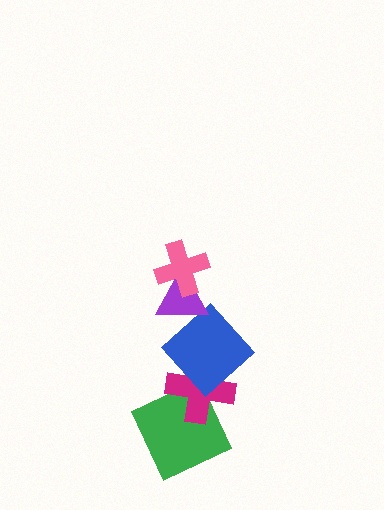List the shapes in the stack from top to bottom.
From top to bottom: the pink cross, the purple triangle, the blue diamond, the magenta cross, the green square.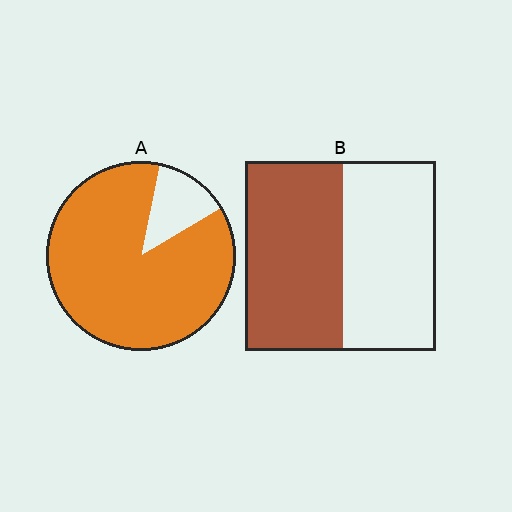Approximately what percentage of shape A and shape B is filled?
A is approximately 85% and B is approximately 50%.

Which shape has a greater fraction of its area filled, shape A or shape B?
Shape A.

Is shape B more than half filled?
Roughly half.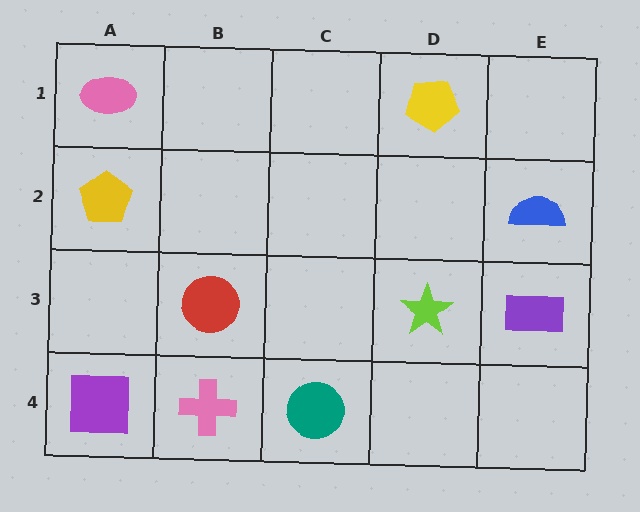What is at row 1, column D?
A yellow pentagon.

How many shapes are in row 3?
3 shapes.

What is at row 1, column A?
A pink ellipse.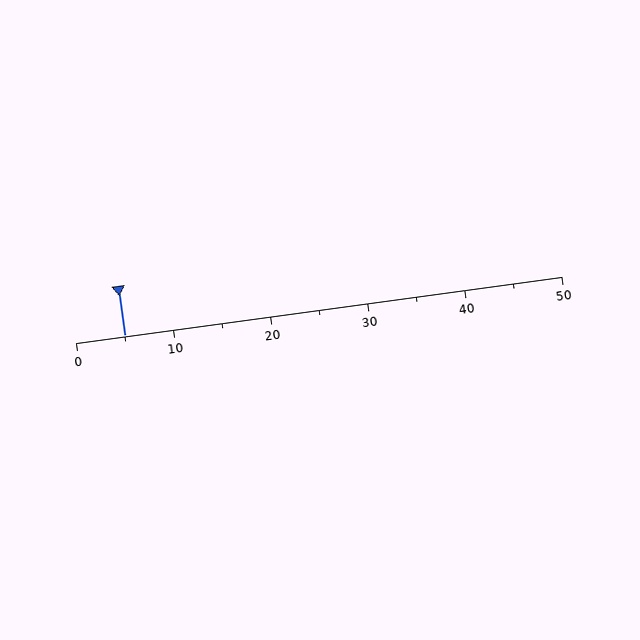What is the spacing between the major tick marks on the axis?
The major ticks are spaced 10 apart.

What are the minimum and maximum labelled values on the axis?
The axis runs from 0 to 50.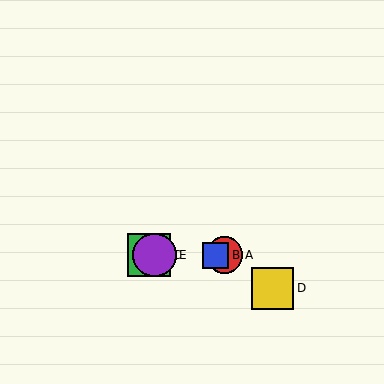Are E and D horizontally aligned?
No, E is at y≈255 and D is at y≈288.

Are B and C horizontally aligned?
Yes, both are at y≈255.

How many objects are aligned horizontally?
4 objects (A, B, C, E) are aligned horizontally.